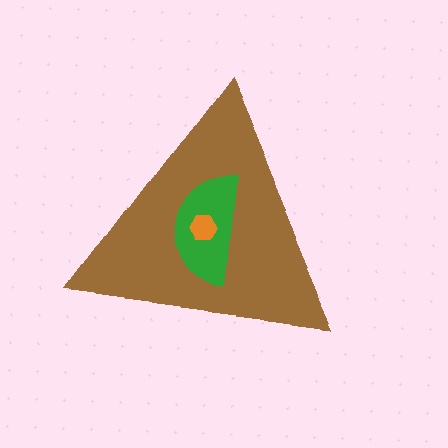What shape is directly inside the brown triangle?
The green semicircle.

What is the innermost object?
The orange hexagon.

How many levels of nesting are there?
3.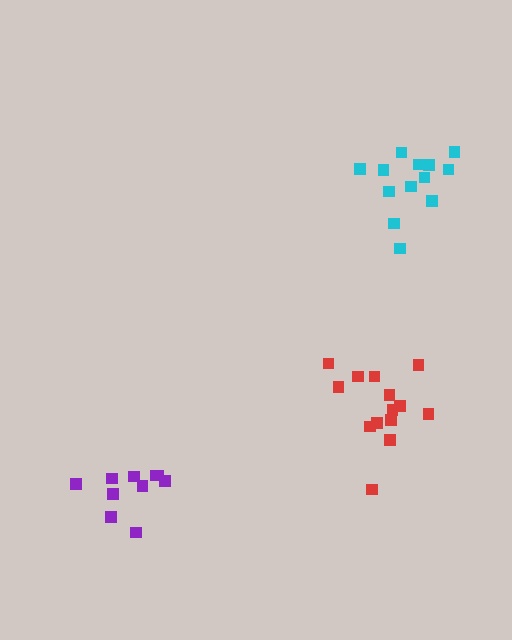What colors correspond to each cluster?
The clusters are colored: purple, cyan, red.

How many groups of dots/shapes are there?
There are 3 groups.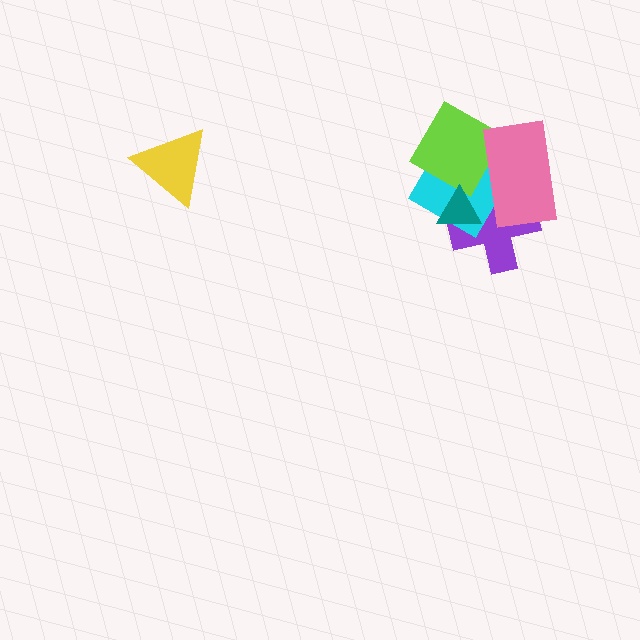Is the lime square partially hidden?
Yes, it is partially covered by another shape.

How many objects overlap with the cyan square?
4 objects overlap with the cyan square.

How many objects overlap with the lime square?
2 objects overlap with the lime square.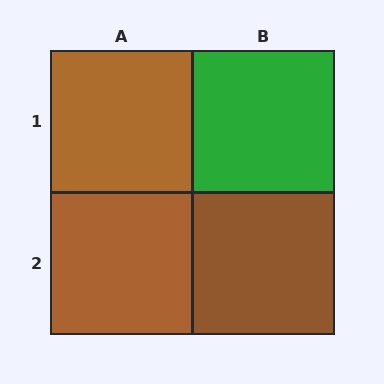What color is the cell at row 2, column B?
Brown.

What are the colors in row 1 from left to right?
Brown, green.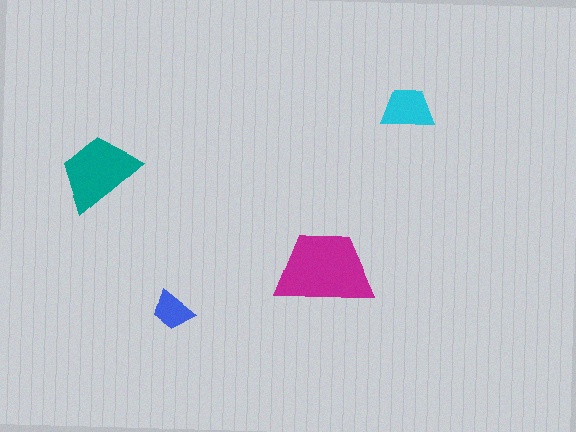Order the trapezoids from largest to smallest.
the magenta one, the teal one, the cyan one, the blue one.